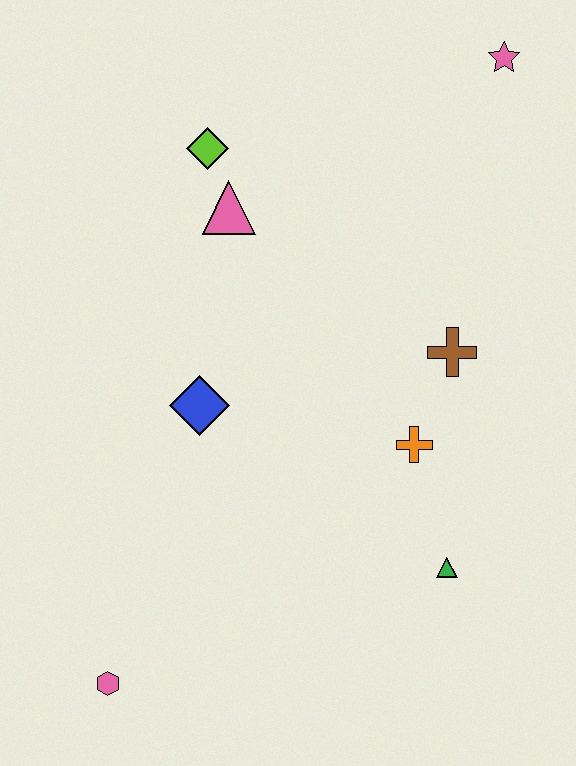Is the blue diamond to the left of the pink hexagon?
No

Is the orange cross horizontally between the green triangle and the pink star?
No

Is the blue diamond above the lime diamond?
No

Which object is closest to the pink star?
The brown cross is closest to the pink star.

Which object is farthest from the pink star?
The pink hexagon is farthest from the pink star.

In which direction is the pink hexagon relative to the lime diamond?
The pink hexagon is below the lime diamond.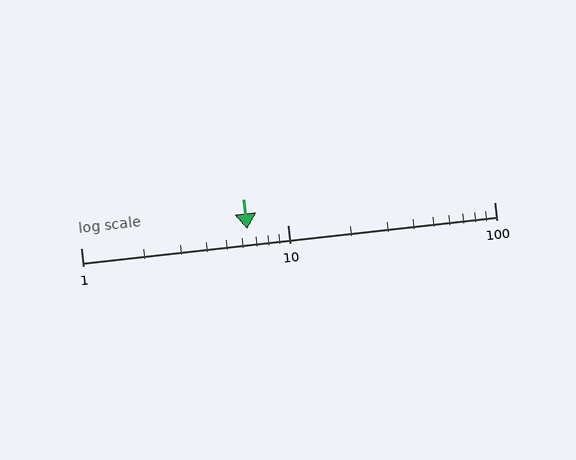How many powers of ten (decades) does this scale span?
The scale spans 2 decades, from 1 to 100.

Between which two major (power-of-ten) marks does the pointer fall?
The pointer is between 1 and 10.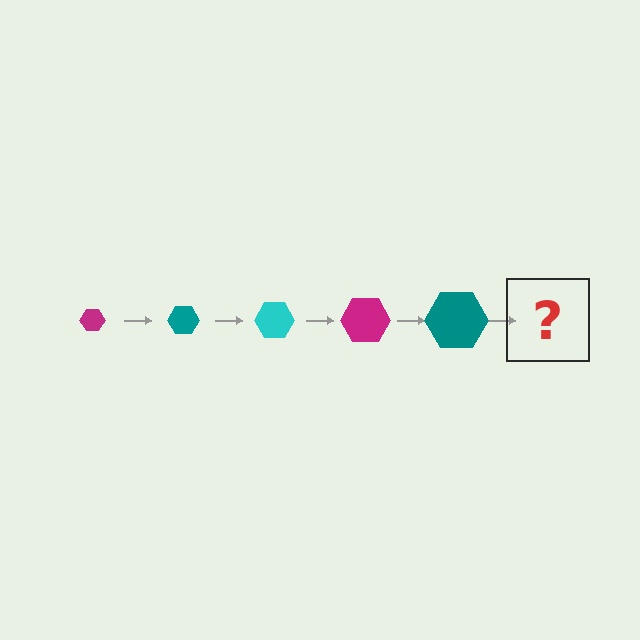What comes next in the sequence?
The next element should be a cyan hexagon, larger than the previous one.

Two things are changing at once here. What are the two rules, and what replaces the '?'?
The two rules are that the hexagon grows larger each step and the color cycles through magenta, teal, and cyan. The '?' should be a cyan hexagon, larger than the previous one.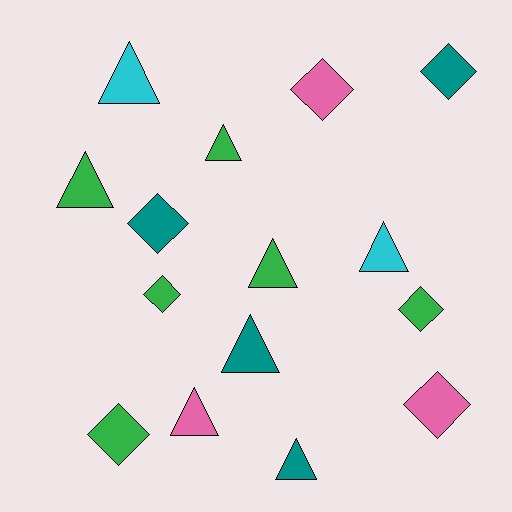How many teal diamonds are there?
There are 2 teal diamonds.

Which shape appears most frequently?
Triangle, with 8 objects.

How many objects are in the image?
There are 15 objects.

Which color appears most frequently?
Green, with 6 objects.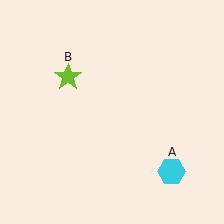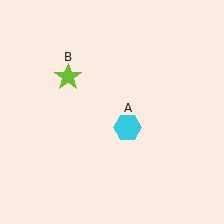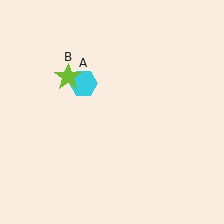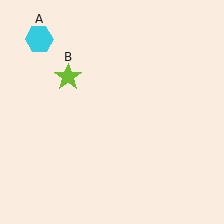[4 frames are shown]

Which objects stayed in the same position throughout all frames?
Lime star (object B) remained stationary.